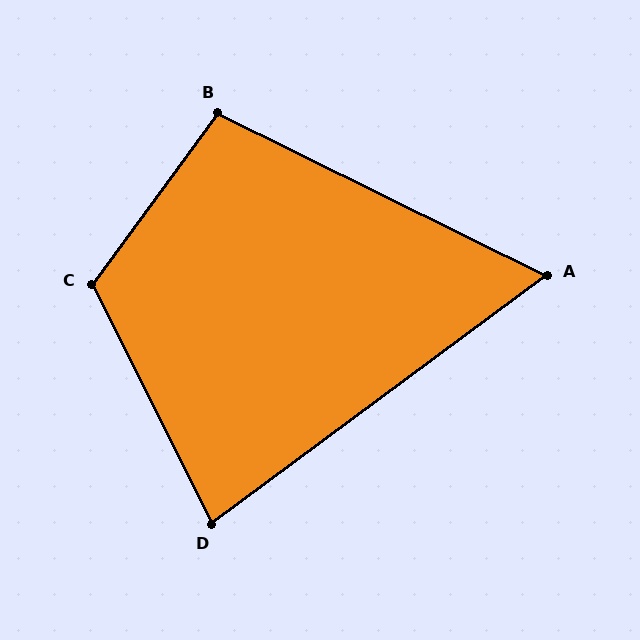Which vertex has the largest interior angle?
C, at approximately 117 degrees.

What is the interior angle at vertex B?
Approximately 100 degrees (obtuse).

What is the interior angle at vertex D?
Approximately 80 degrees (acute).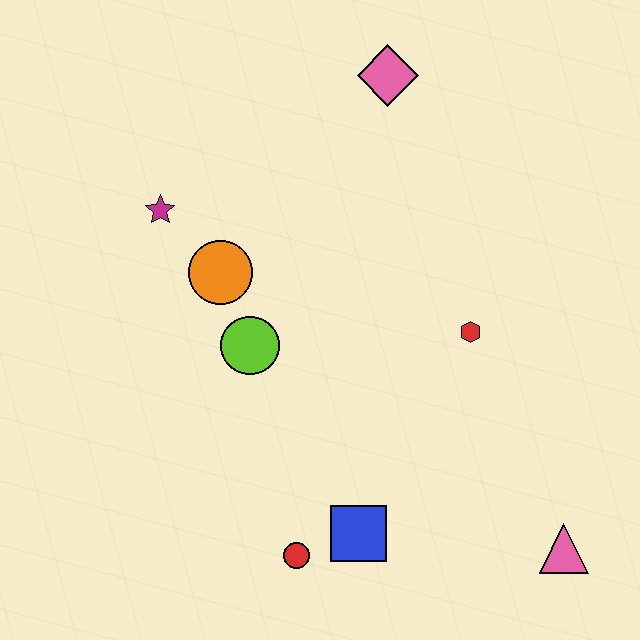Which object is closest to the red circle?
The blue square is closest to the red circle.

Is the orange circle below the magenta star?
Yes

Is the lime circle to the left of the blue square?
Yes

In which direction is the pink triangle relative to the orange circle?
The pink triangle is to the right of the orange circle.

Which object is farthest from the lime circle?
The pink triangle is farthest from the lime circle.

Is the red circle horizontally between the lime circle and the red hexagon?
Yes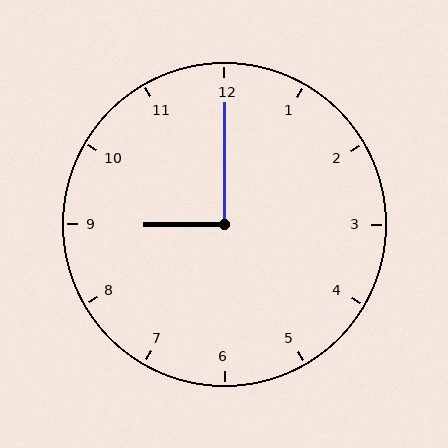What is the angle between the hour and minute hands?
Approximately 90 degrees.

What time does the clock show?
9:00.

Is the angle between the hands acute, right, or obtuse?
It is right.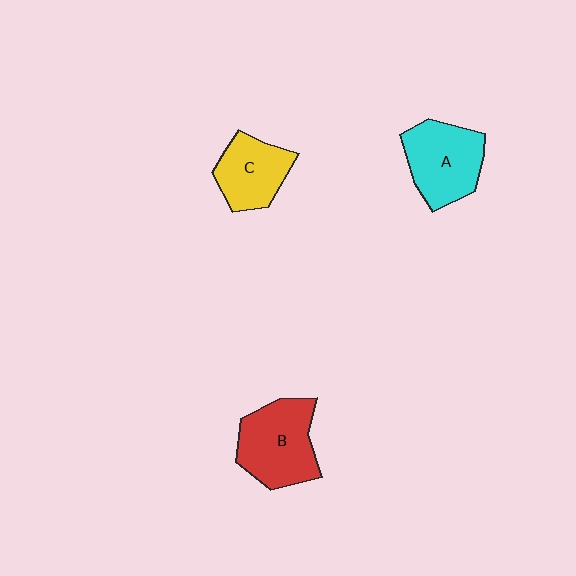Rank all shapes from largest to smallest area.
From largest to smallest: B (red), A (cyan), C (yellow).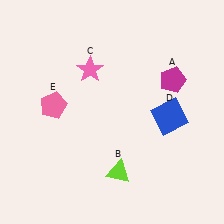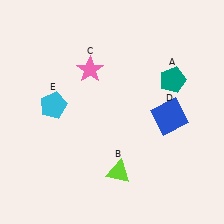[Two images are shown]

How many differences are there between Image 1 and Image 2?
There are 2 differences between the two images.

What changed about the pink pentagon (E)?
In Image 1, E is pink. In Image 2, it changed to cyan.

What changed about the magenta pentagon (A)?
In Image 1, A is magenta. In Image 2, it changed to teal.